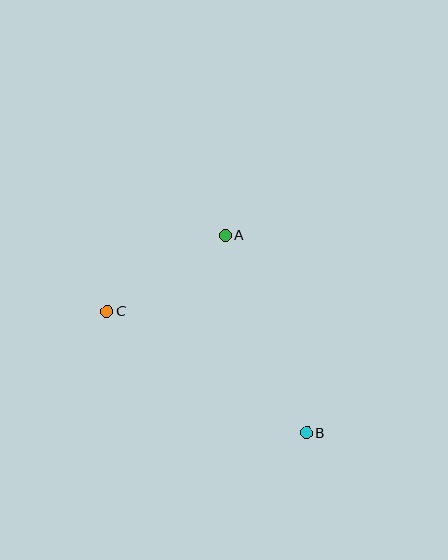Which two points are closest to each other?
Points A and C are closest to each other.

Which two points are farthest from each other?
Points B and C are farthest from each other.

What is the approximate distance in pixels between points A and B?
The distance between A and B is approximately 214 pixels.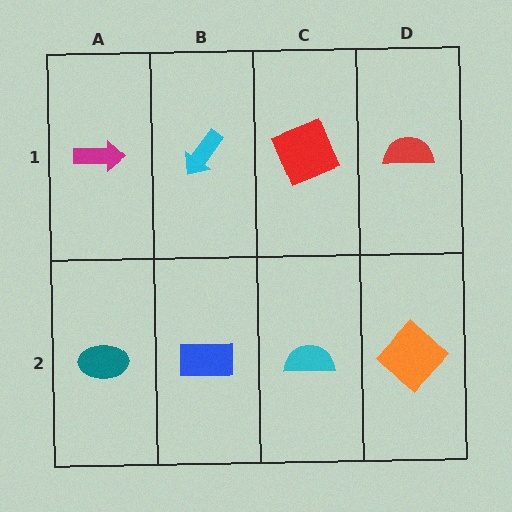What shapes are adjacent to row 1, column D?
An orange diamond (row 2, column D), a red square (row 1, column C).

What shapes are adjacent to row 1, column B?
A blue rectangle (row 2, column B), a magenta arrow (row 1, column A), a red square (row 1, column C).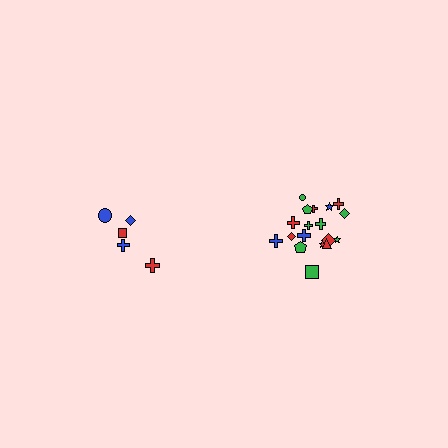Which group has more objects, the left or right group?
The right group.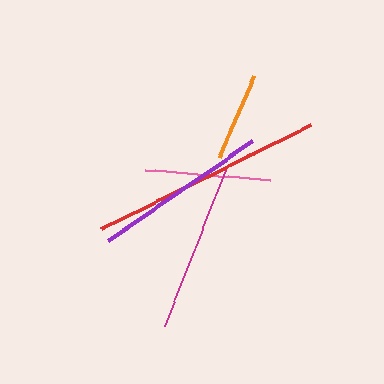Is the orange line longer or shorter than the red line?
The red line is longer than the orange line.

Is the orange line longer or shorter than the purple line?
The purple line is longer than the orange line.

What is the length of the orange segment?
The orange segment is approximately 89 pixels long.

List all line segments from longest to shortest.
From longest to shortest: red, purple, magenta, pink, orange.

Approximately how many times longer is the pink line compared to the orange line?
The pink line is approximately 1.4 times the length of the orange line.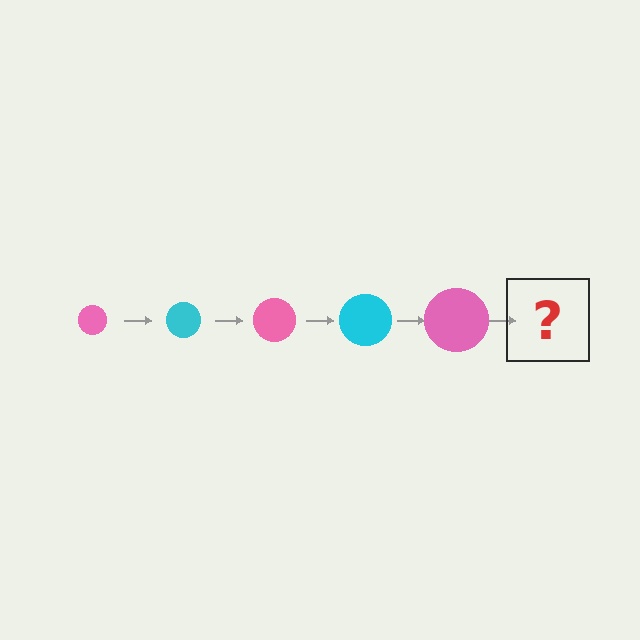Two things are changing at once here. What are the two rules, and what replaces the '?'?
The two rules are that the circle grows larger each step and the color cycles through pink and cyan. The '?' should be a cyan circle, larger than the previous one.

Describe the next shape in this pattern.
It should be a cyan circle, larger than the previous one.